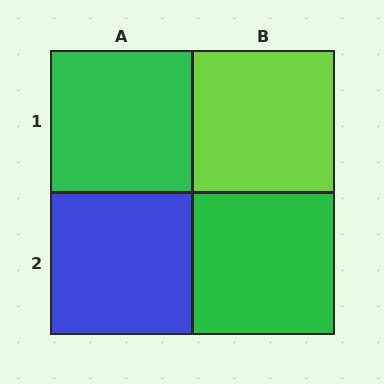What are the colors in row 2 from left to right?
Blue, green.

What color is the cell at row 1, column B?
Lime.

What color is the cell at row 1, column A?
Green.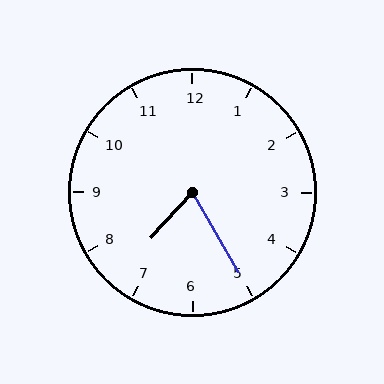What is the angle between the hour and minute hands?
Approximately 72 degrees.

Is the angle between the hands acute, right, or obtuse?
It is acute.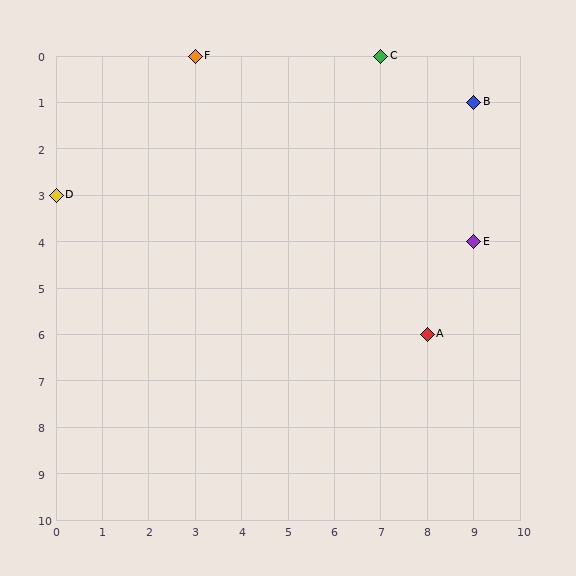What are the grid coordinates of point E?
Point E is at grid coordinates (9, 4).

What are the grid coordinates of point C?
Point C is at grid coordinates (7, 0).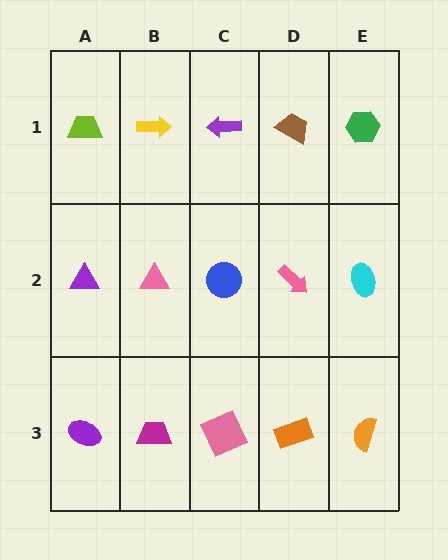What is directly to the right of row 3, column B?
A pink square.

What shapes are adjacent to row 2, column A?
A lime trapezoid (row 1, column A), a purple ellipse (row 3, column A), a pink triangle (row 2, column B).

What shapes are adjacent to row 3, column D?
A pink arrow (row 2, column D), a pink square (row 3, column C), an orange semicircle (row 3, column E).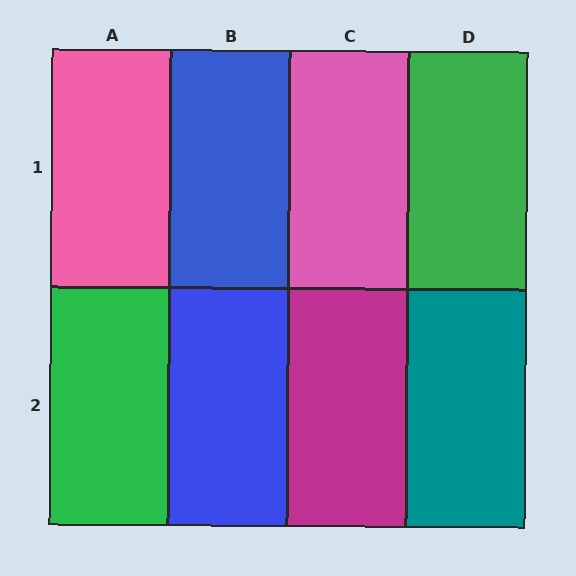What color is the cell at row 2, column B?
Blue.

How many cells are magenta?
1 cell is magenta.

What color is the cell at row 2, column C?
Magenta.